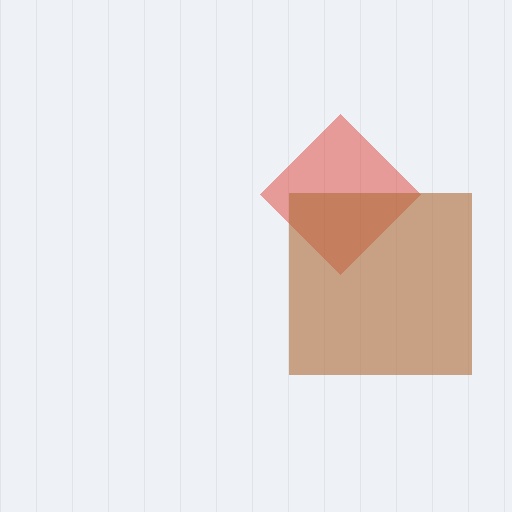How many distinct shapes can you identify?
There are 2 distinct shapes: a red diamond, a brown square.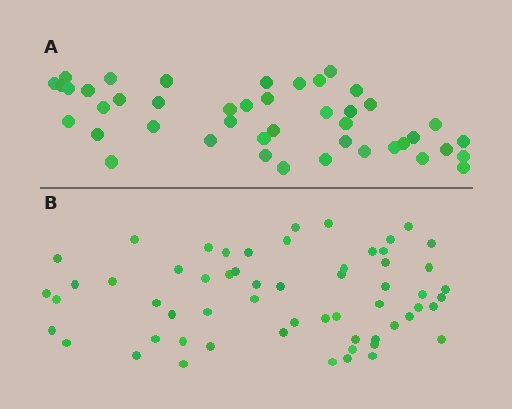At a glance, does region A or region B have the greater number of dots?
Region B (the bottom region) has more dots.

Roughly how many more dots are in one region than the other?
Region B has approximately 15 more dots than region A.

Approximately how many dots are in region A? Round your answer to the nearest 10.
About 40 dots. (The exact count is 44, which rounds to 40.)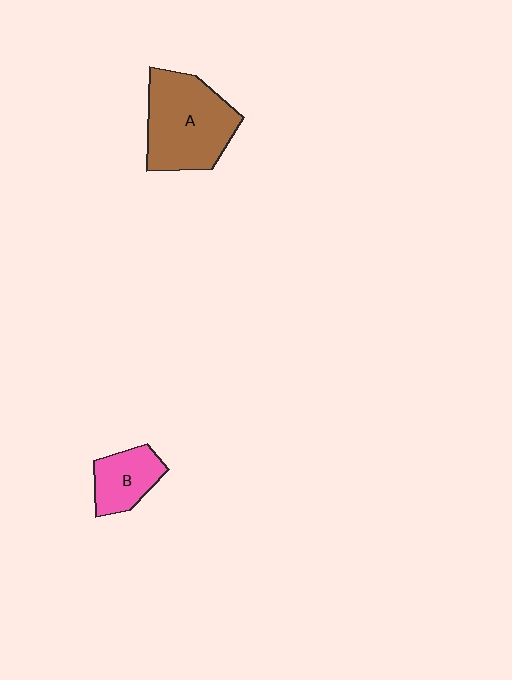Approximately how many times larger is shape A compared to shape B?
Approximately 2.1 times.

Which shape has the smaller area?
Shape B (pink).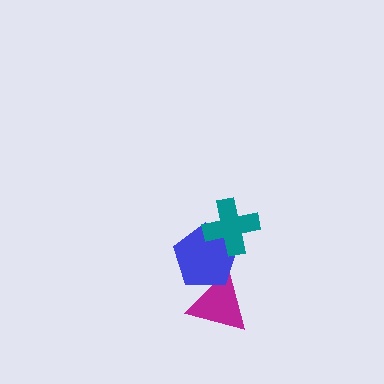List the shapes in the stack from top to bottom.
From top to bottom: the teal cross, the blue pentagon, the magenta triangle.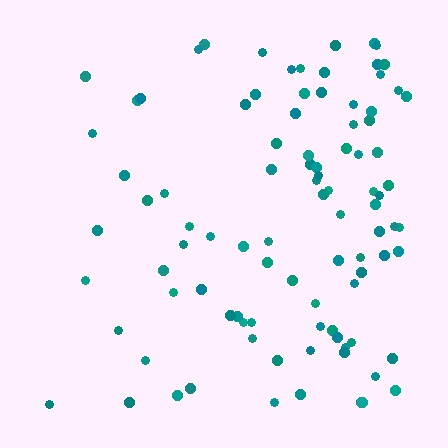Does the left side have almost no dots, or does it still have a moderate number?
Still a moderate number, just noticeably fewer than the right.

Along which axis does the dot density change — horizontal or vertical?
Horizontal.